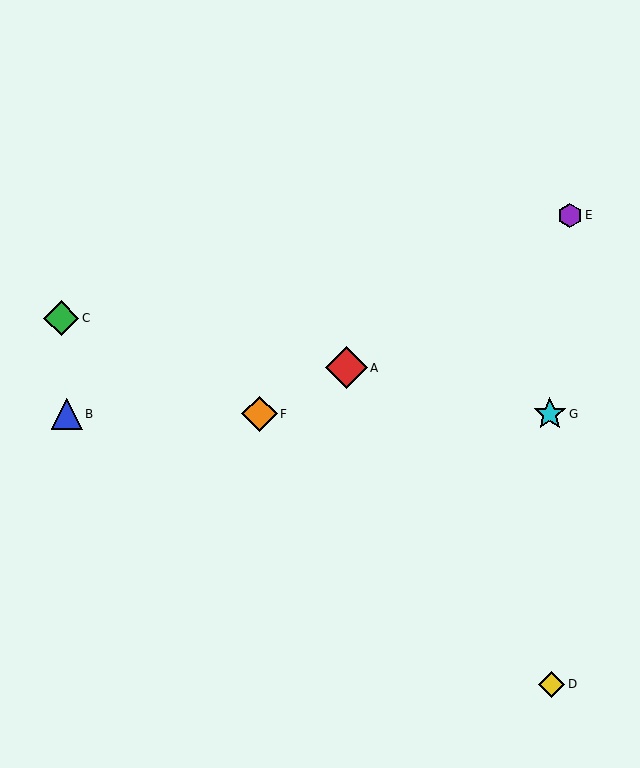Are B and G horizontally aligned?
Yes, both are at y≈414.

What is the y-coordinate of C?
Object C is at y≈318.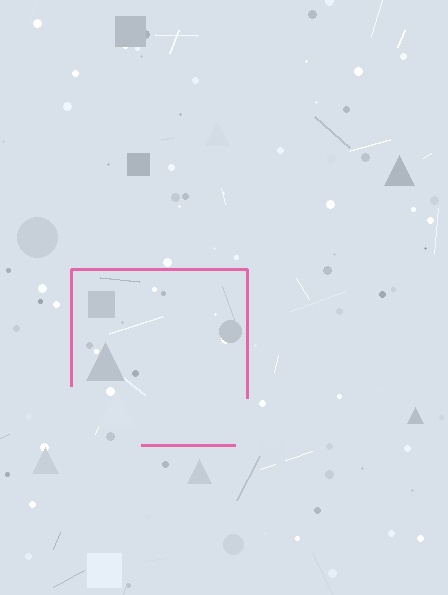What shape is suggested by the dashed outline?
The dashed outline suggests a square.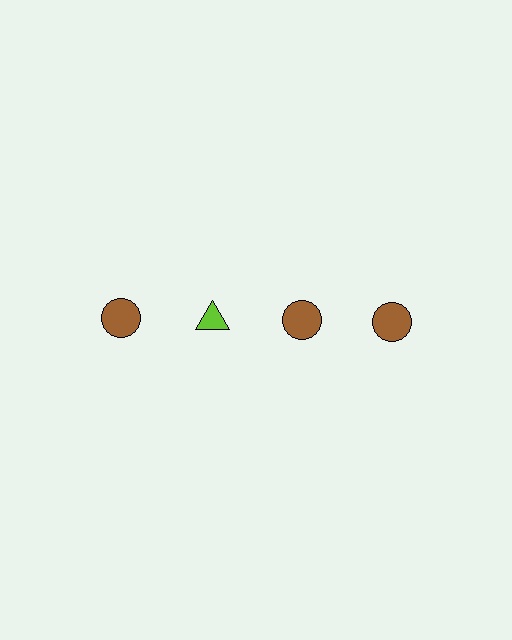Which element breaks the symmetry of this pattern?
The lime triangle in the top row, second from left column breaks the symmetry. All other shapes are brown circles.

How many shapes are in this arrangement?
There are 4 shapes arranged in a grid pattern.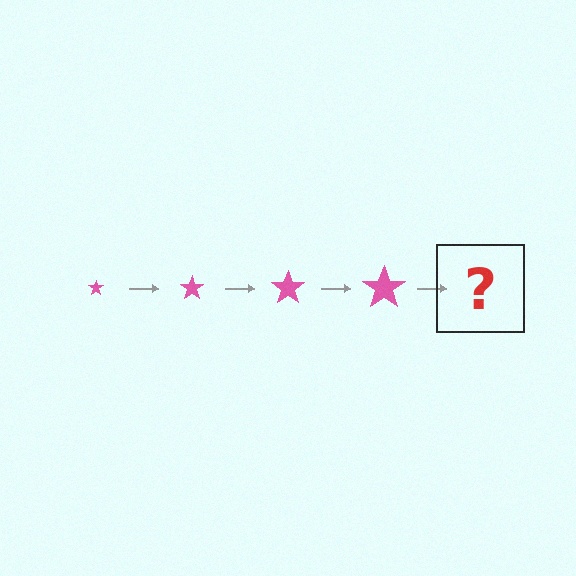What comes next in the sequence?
The next element should be a pink star, larger than the previous one.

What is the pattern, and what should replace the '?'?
The pattern is that the star gets progressively larger each step. The '?' should be a pink star, larger than the previous one.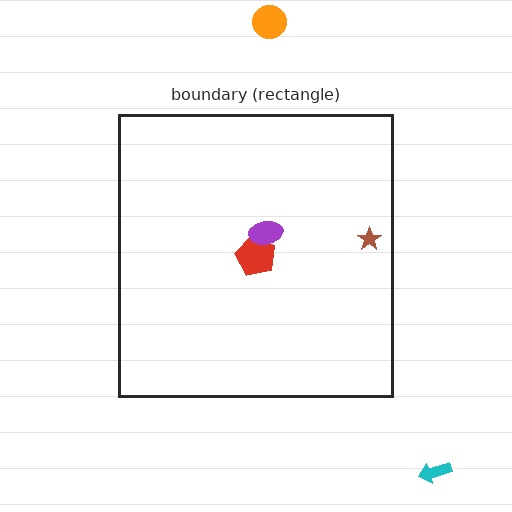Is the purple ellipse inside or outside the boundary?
Inside.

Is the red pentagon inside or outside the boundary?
Inside.